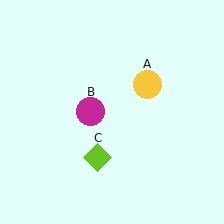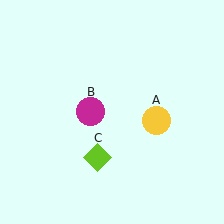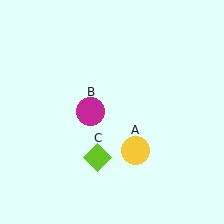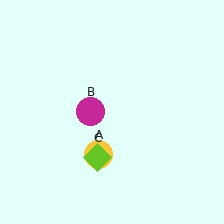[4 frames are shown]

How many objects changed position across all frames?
1 object changed position: yellow circle (object A).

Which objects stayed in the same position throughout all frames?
Magenta circle (object B) and lime diamond (object C) remained stationary.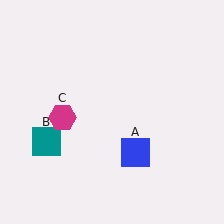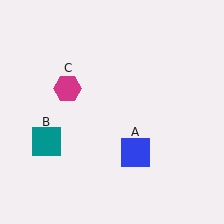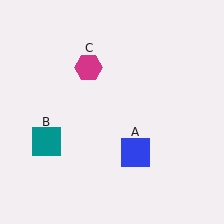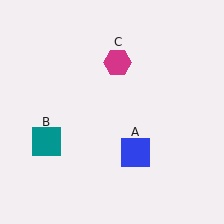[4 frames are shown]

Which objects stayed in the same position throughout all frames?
Blue square (object A) and teal square (object B) remained stationary.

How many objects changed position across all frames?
1 object changed position: magenta hexagon (object C).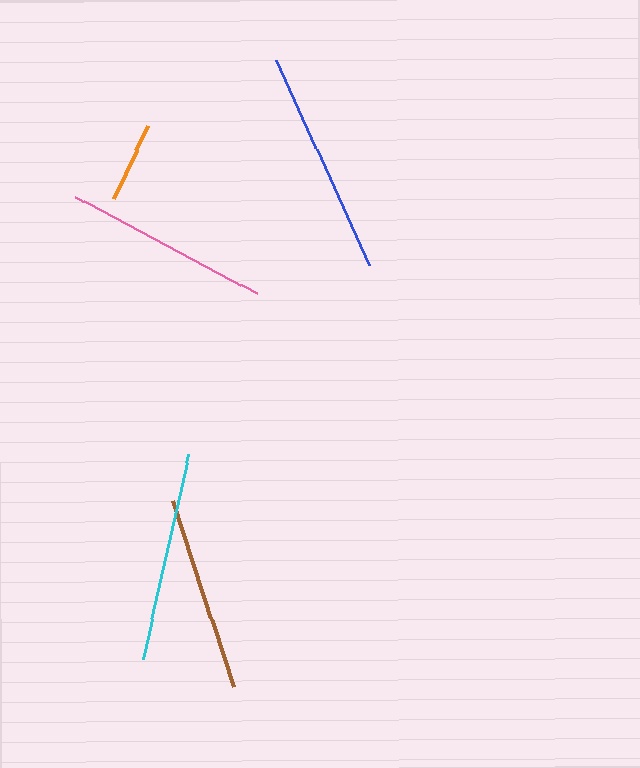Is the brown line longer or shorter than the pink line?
The pink line is longer than the brown line.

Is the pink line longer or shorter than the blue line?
The blue line is longer than the pink line.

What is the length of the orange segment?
The orange segment is approximately 81 pixels long.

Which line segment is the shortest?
The orange line is the shortest at approximately 81 pixels.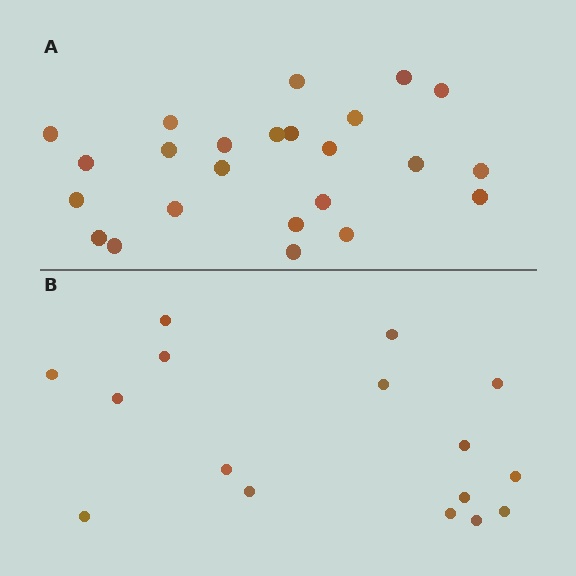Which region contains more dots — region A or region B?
Region A (the top region) has more dots.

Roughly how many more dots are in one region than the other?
Region A has roughly 8 or so more dots than region B.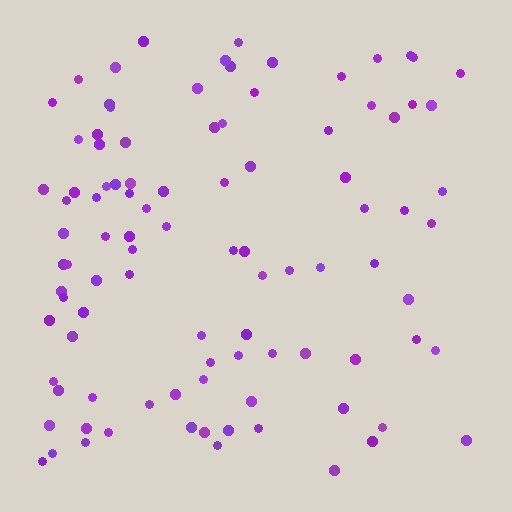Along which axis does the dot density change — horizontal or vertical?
Horizontal.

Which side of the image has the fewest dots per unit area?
The right.